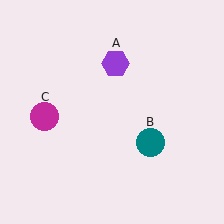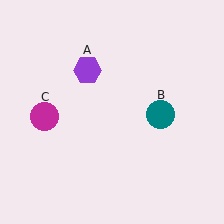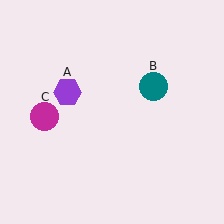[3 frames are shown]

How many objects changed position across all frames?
2 objects changed position: purple hexagon (object A), teal circle (object B).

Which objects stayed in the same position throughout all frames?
Magenta circle (object C) remained stationary.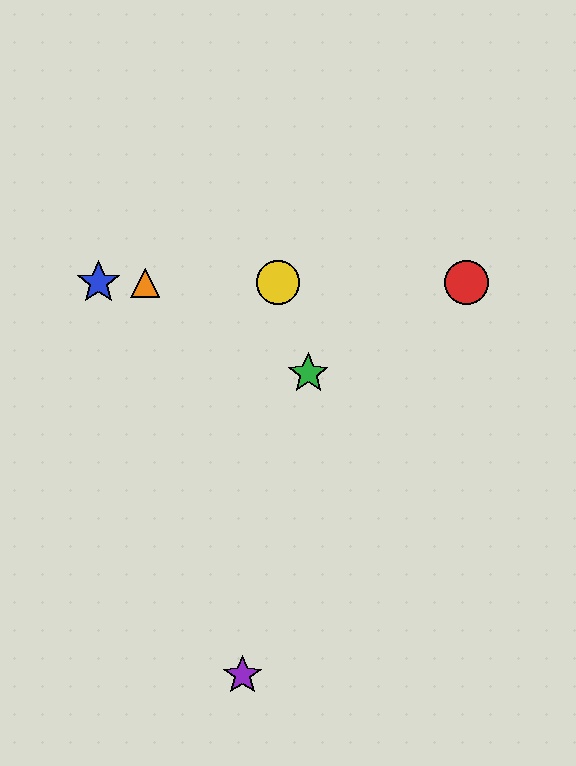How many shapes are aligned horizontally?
4 shapes (the red circle, the blue star, the yellow circle, the orange triangle) are aligned horizontally.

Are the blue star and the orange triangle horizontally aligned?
Yes, both are at y≈283.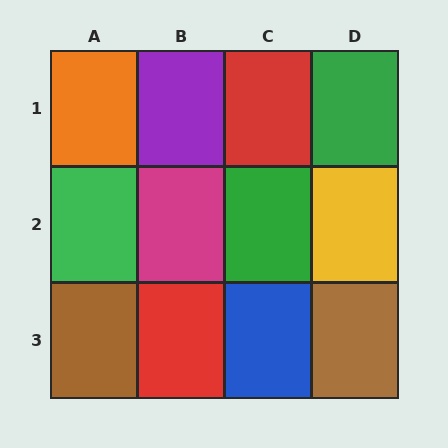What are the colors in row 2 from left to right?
Green, magenta, green, yellow.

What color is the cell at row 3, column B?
Red.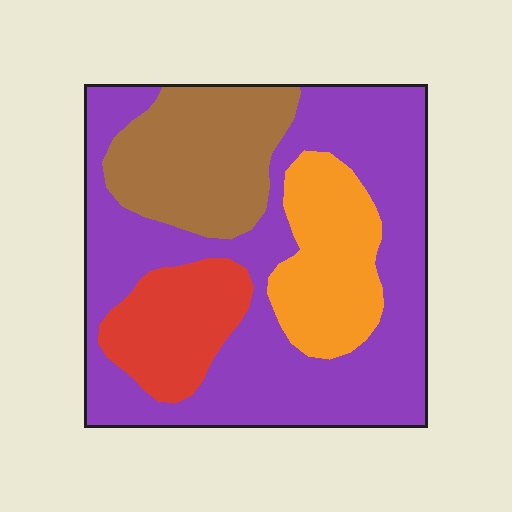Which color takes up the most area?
Purple, at roughly 55%.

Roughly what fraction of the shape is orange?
Orange takes up about one sixth (1/6) of the shape.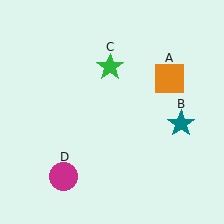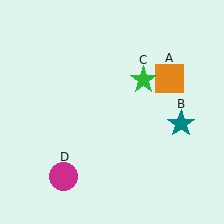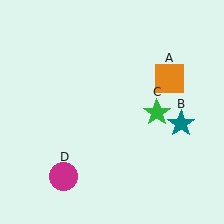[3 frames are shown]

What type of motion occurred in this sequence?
The green star (object C) rotated clockwise around the center of the scene.